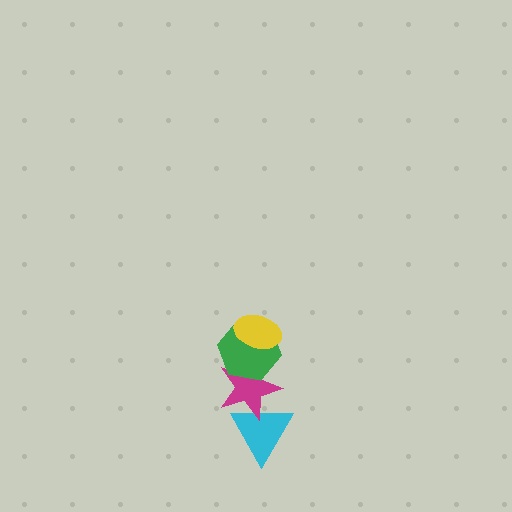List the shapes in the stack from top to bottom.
From top to bottom: the yellow ellipse, the green hexagon, the magenta star, the cyan triangle.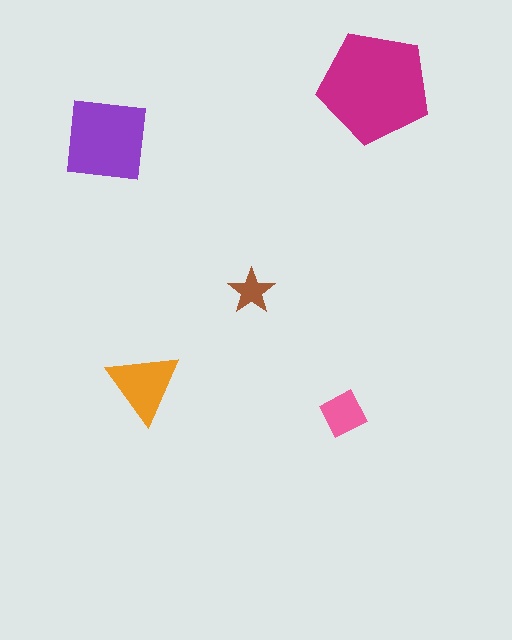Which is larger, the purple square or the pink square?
The purple square.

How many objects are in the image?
There are 5 objects in the image.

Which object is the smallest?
The brown star.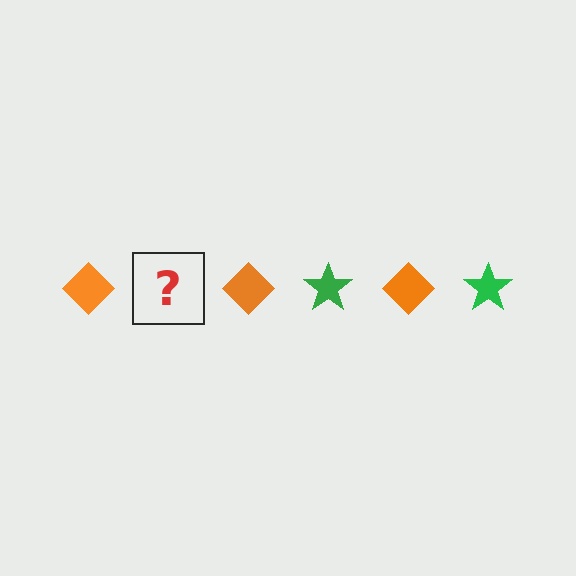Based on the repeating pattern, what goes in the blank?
The blank should be a green star.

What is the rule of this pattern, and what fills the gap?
The rule is that the pattern alternates between orange diamond and green star. The gap should be filled with a green star.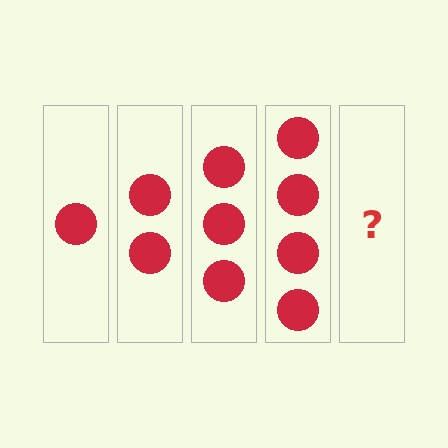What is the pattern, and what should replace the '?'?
The pattern is that each step adds one more circle. The '?' should be 5 circles.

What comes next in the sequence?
The next element should be 5 circles.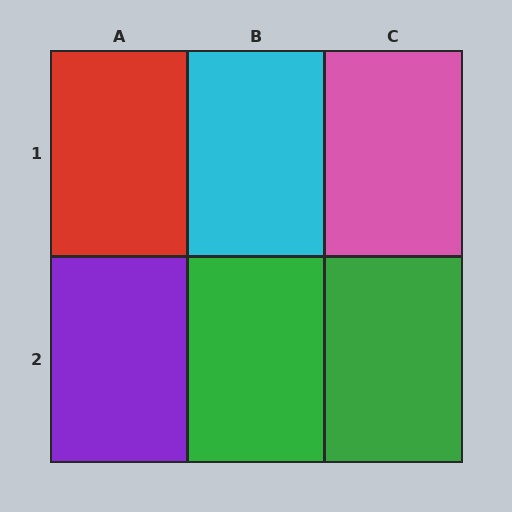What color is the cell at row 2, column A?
Purple.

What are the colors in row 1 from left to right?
Red, cyan, pink.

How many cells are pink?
1 cell is pink.